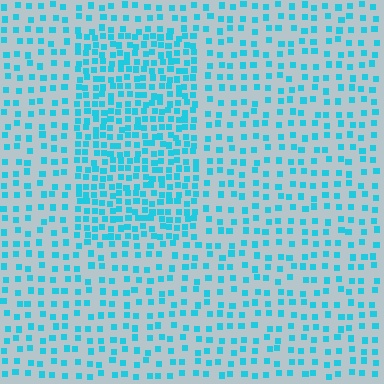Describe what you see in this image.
The image contains small cyan elements arranged at two different densities. A rectangle-shaped region is visible where the elements are more densely packed than the surrounding area.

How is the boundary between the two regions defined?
The boundary is defined by a change in element density (approximately 2.1x ratio). All elements are the same color, size, and shape.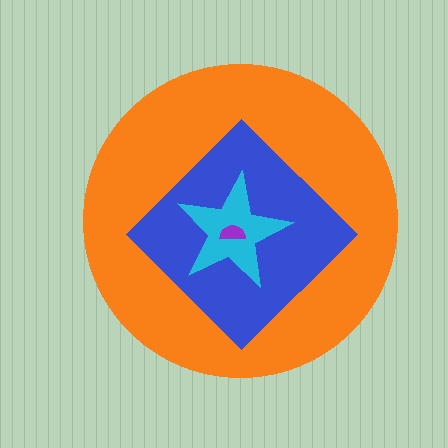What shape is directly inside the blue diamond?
The cyan star.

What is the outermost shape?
The orange circle.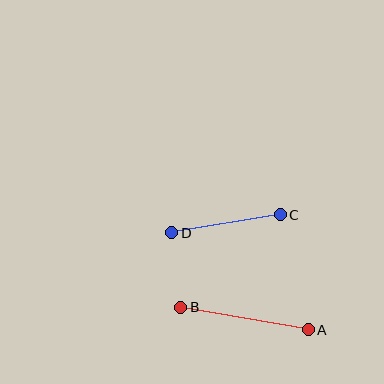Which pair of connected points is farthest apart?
Points A and B are farthest apart.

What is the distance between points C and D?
The distance is approximately 110 pixels.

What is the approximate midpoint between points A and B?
The midpoint is at approximately (244, 319) pixels.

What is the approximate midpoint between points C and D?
The midpoint is at approximately (226, 224) pixels.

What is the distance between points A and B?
The distance is approximately 129 pixels.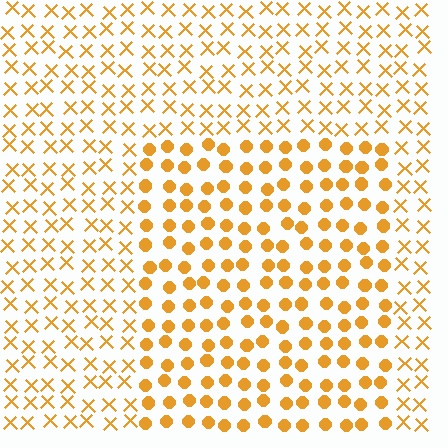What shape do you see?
I see a rectangle.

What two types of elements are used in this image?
The image uses circles inside the rectangle region and X marks outside it.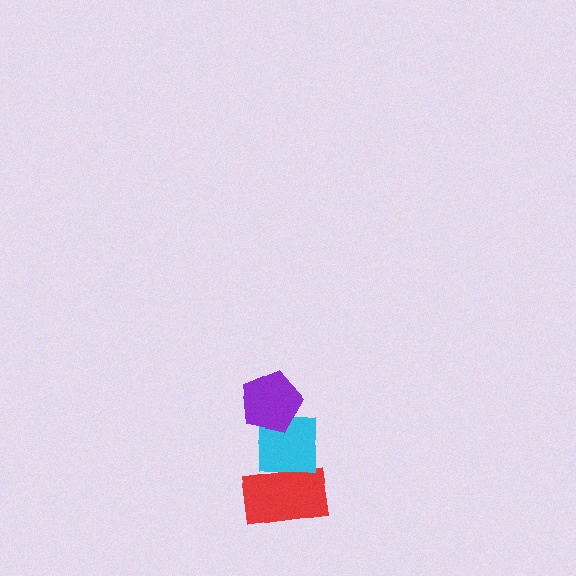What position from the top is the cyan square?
The cyan square is 2nd from the top.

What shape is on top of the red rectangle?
The cyan square is on top of the red rectangle.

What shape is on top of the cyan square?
The purple pentagon is on top of the cyan square.